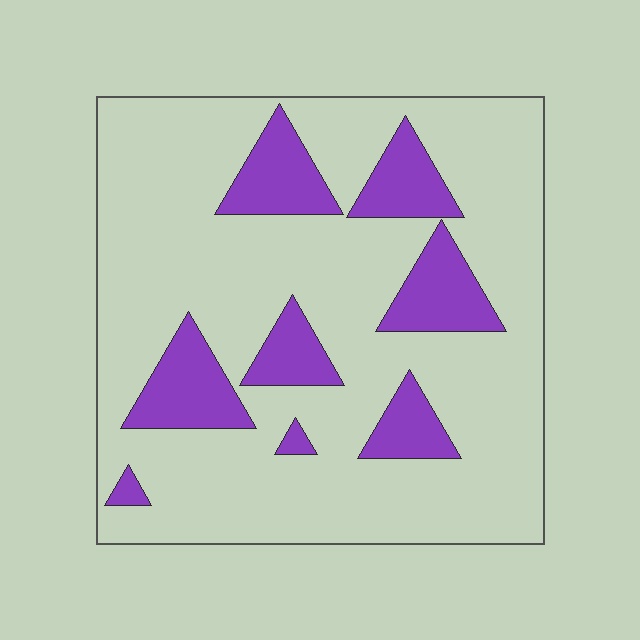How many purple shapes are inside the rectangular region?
8.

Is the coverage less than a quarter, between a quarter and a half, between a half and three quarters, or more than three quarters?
Less than a quarter.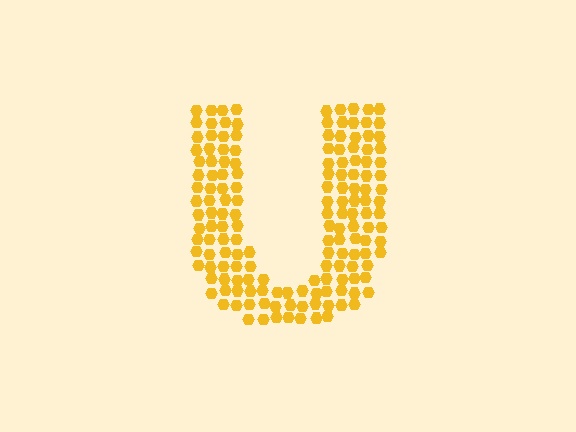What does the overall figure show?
The overall figure shows the letter U.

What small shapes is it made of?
It is made of small hexagons.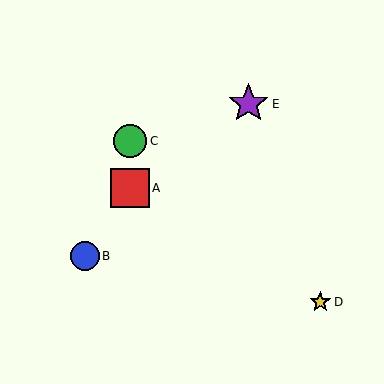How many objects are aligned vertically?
2 objects (A, C) are aligned vertically.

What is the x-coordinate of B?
Object B is at x≈85.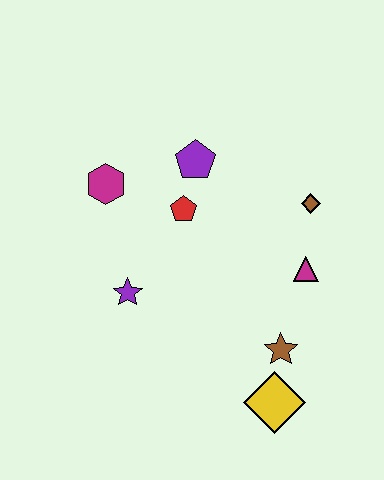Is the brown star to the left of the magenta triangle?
Yes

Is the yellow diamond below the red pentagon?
Yes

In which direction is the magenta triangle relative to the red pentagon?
The magenta triangle is to the right of the red pentagon.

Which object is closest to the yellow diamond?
The brown star is closest to the yellow diamond.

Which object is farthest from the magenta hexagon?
The yellow diamond is farthest from the magenta hexagon.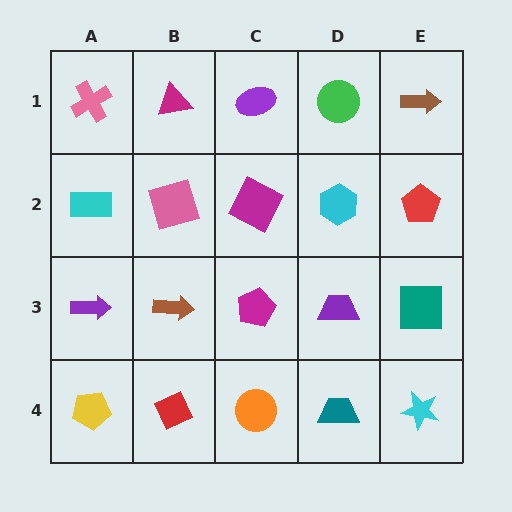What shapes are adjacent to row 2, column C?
A purple ellipse (row 1, column C), a magenta pentagon (row 3, column C), a pink square (row 2, column B), a cyan hexagon (row 2, column D).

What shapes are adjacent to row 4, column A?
A purple arrow (row 3, column A), a red diamond (row 4, column B).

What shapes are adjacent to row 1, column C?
A magenta square (row 2, column C), a magenta triangle (row 1, column B), a green circle (row 1, column D).